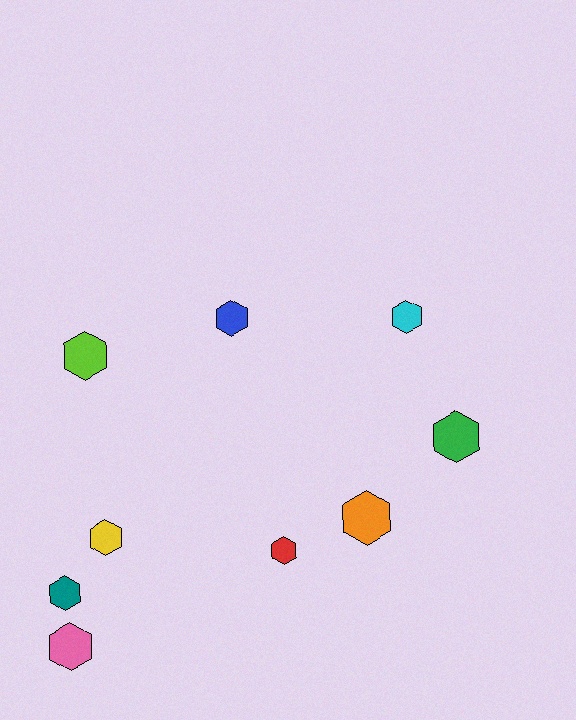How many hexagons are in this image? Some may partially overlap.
There are 9 hexagons.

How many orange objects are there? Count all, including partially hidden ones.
There is 1 orange object.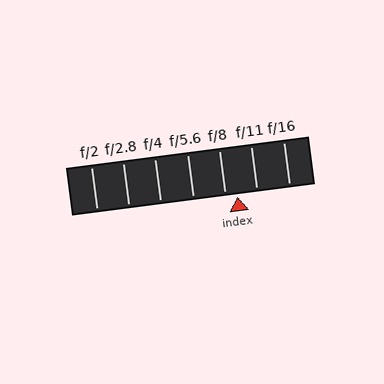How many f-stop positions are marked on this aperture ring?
There are 7 f-stop positions marked.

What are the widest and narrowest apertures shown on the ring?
The widest aperture shown is f/2 and the narrowest is f/16.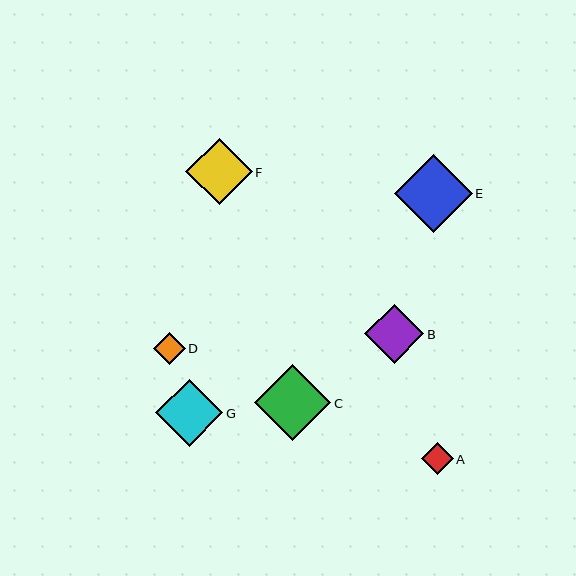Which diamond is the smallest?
Diamond A is the smallest with a size of approximately 32 pixels.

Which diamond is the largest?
Diamond E is the largest with a size of approximately 78 pixels.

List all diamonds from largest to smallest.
From largest to smallest: E, C, G, F, B, D, A.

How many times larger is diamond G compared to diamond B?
Diamond G is approximately 1.1 times the size of diamond B.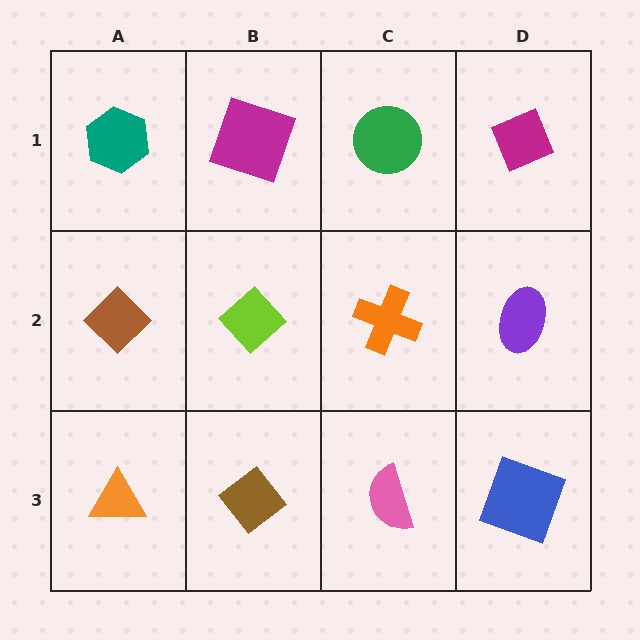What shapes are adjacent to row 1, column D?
A purple ellipse (row 2, column D), a green circle (row 1, column C).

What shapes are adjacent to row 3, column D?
A purple ellipse (row 2, column D), a pink semicircle (row 3, column C).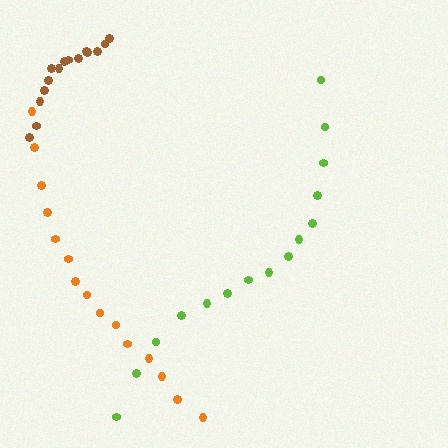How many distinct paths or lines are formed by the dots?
There are 3 distinct paths.